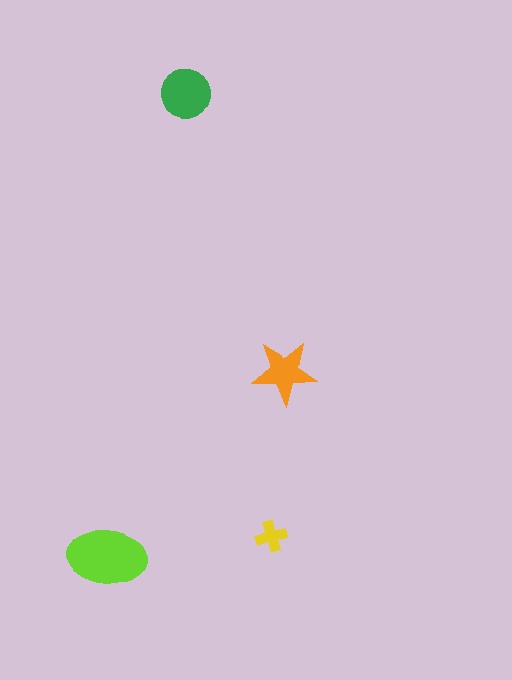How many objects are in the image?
There are 4 objects in the image.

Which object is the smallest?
The yellow cross.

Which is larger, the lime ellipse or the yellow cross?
The lime ellipse.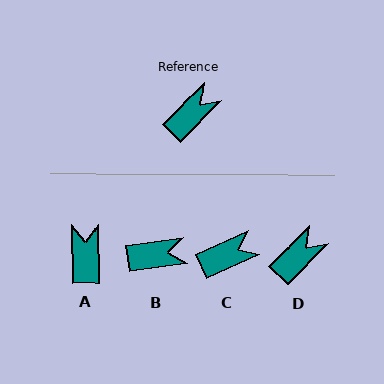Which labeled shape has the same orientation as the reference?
D.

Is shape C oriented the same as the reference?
No, it is off by about 21 degrees.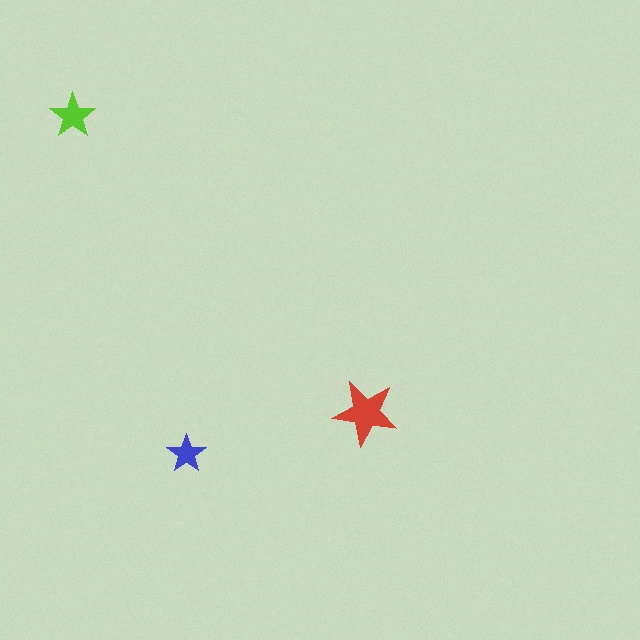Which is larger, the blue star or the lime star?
The lime one.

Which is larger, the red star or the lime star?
The red one.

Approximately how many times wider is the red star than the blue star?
About 1.5 times wider.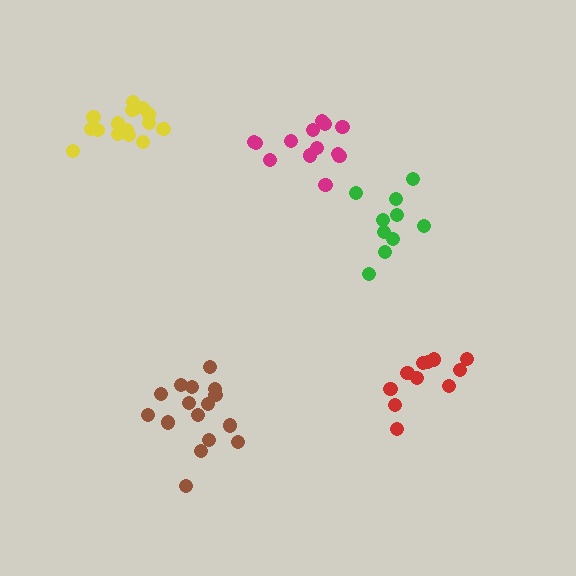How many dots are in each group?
Group 1: 10 dots, Group 2: 15 dots, Group 3: 16 dots, Group 4: 13 dots, Group 5: 11 dots (65 total).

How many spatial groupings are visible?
There are 5 spatial groupings.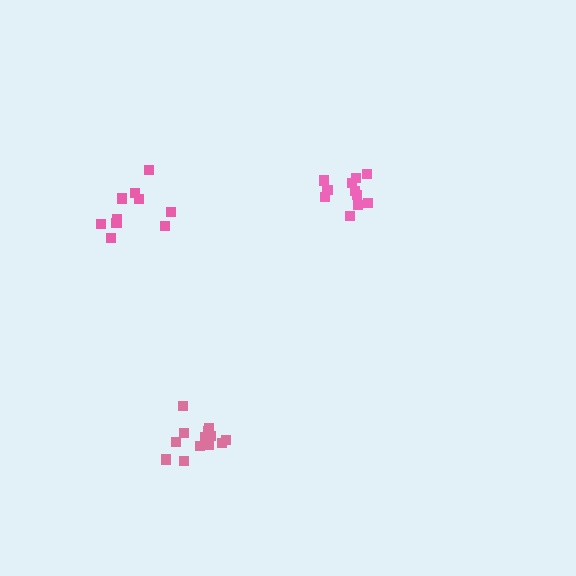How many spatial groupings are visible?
There are 3 spatial groupings.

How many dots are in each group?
Group 1: 11 dots, Group 2: 10 dots, Group 3: 13 dots (34 total).